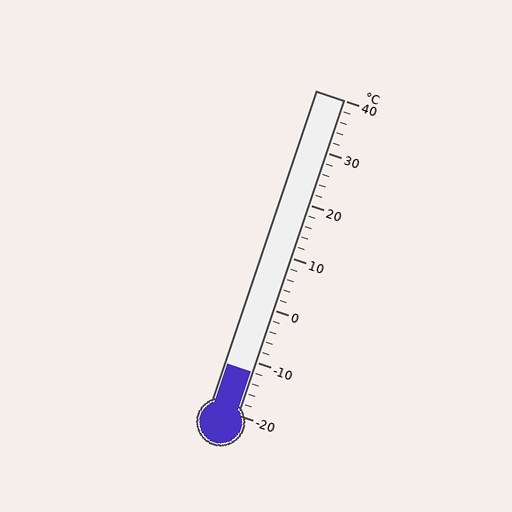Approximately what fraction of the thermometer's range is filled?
The thermometer is filled to approximately 15% of its range.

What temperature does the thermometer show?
The thermometer shows approximately -12°C.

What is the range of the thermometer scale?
The thermometer scale ranges from -20°C to 40°C.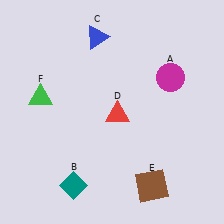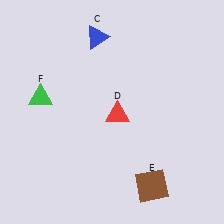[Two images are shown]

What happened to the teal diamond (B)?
The teal diamond (B) was removed in Image 2. It was in the bottom-left area of Image 1.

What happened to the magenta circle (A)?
The magenta circle (A) was removed in Image 2. It was in the top-right area of Image 1.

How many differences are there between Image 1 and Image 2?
There are 2 differences between the two images.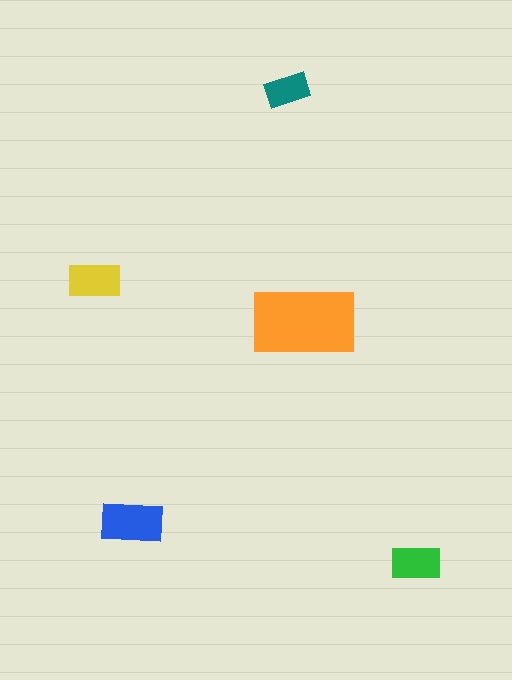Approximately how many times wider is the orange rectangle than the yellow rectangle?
About 2 times wider.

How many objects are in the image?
There are 5 objects in the image.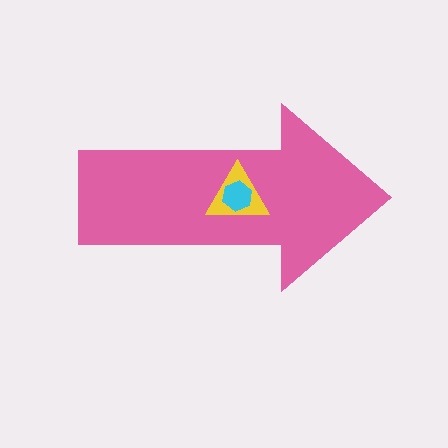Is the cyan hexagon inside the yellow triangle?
Yes.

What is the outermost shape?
The pink arrow.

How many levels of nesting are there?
3.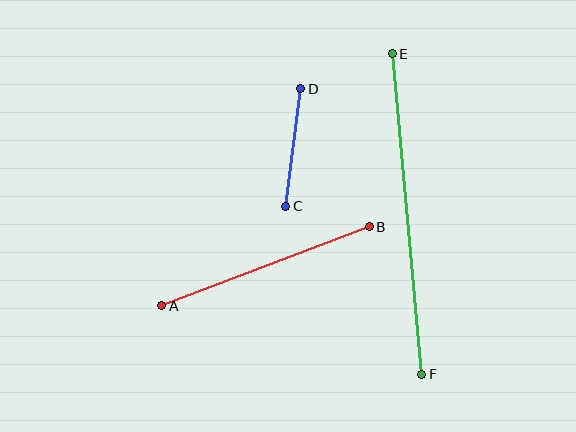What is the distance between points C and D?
The distance is approximately 118 pixels.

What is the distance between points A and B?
The distance is approximately 222 pixels.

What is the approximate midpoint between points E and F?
The midpoint is at approximately (407, 214) pixels.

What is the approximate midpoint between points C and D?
The midpoint is at approximately (293, 148) pixels.